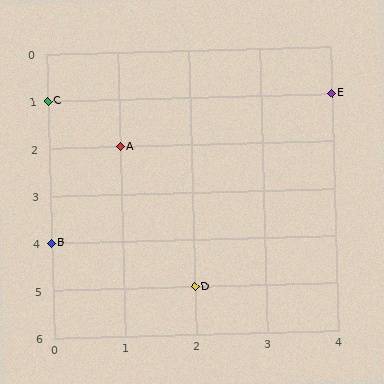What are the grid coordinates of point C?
Point C is at grid coordinates (0, 1).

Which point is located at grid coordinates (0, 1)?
Point C is at (0, 1).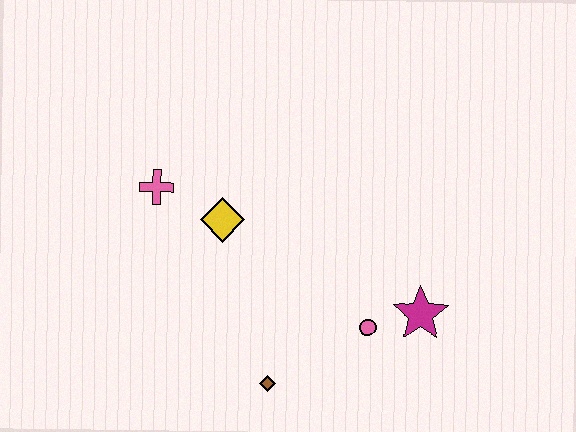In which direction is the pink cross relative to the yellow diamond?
The pink cross is to the left of the yellow diamond.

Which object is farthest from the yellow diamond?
The magenta star is farthest from the yellow diamond.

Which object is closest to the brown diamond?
The pink circle is closest to the brown diamond.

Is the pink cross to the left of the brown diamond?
Yes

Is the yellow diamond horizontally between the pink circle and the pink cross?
Yes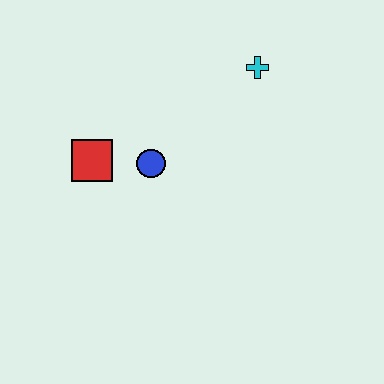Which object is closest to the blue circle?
The red square is closest to the blue circle.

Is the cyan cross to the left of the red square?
No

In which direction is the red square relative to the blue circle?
The red square is to the left of the blue circle.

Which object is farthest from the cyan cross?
The red square is farthest from the cyan cross.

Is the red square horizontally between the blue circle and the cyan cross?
No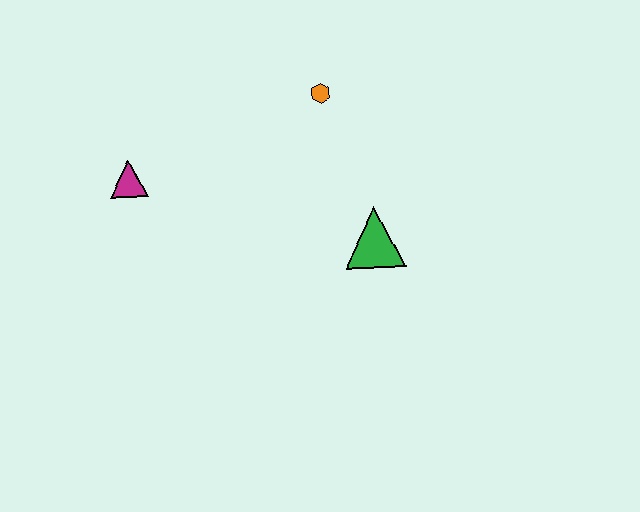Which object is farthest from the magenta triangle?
The green triangle is farthest from the magenta triangle.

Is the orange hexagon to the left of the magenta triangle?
No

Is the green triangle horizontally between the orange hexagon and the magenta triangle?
No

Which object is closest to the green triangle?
The orange hexagon is closest to the green triangle.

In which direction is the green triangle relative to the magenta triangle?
The green triangle is to the right of the magenta triangle.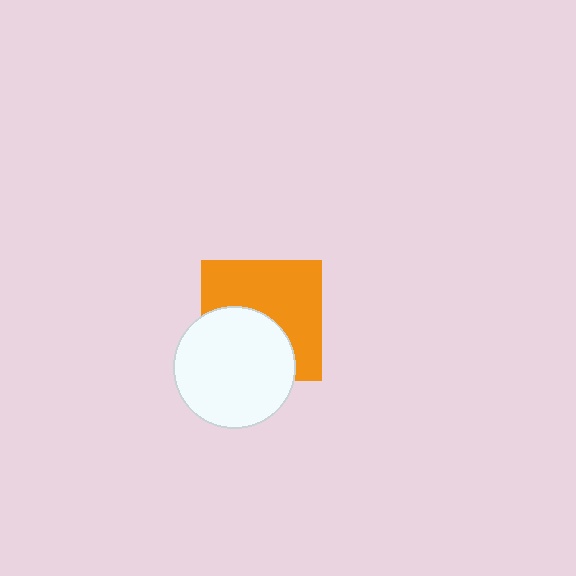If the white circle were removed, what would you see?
You would see the complete orange square.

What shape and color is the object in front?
The object in front is a white circle.